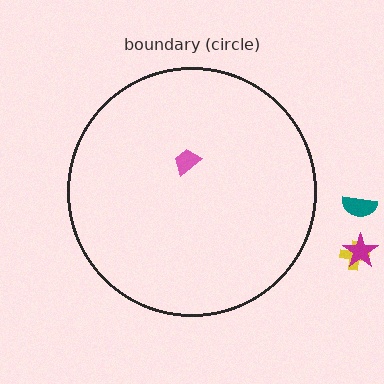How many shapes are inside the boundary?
1 inside, 3 outside.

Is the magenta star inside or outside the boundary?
Outside.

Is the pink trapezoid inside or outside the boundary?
Inside.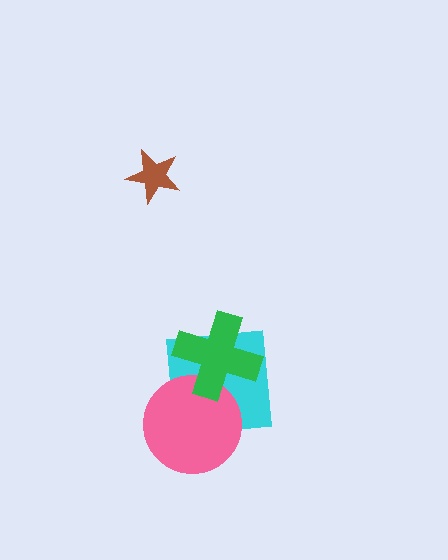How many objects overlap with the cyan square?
2 objects overlap with the cyan square.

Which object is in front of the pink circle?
The green cross is in front of the pink circle.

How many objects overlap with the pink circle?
2 objects overlap with the pink circle.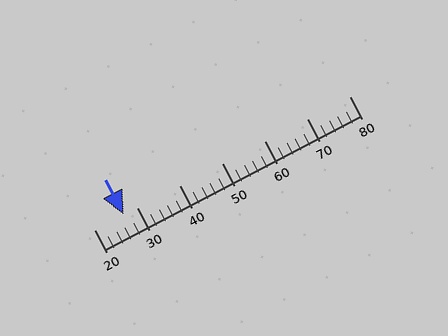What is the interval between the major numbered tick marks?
The major tick marks are spaced 10 units apart.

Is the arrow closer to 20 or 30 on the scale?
The arrow is closer to 30.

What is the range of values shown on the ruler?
The ruler shows values from 20 to 80.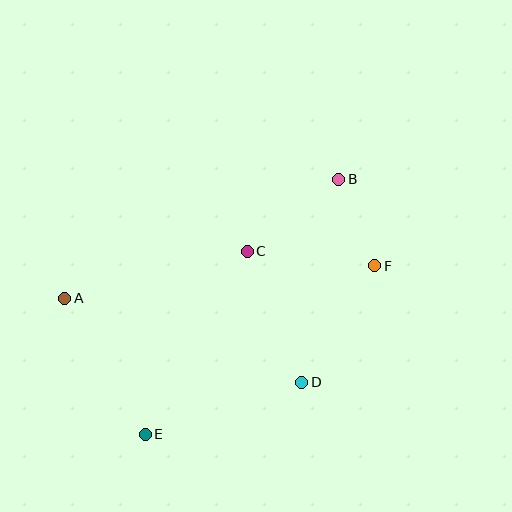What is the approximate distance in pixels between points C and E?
The distance between C and E is approximately 210 pixels.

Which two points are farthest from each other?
Points B and E are farthest from each other.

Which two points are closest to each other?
Points B and F are closest to each other.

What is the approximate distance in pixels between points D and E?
The distance between D and E is approximately 165 pixels.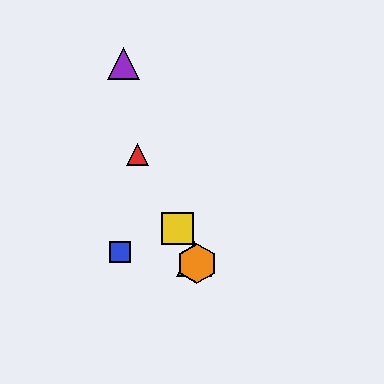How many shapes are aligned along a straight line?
4 shapes (the red triangle, the green triangle, the yellow square, the orange hexagon) are aligned along a straight line.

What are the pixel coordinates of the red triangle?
The red triangle is at (137, 155).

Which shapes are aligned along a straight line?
The red triangle, the green triangle, the yellow square, the orange hexagon are aligned along a straight line.